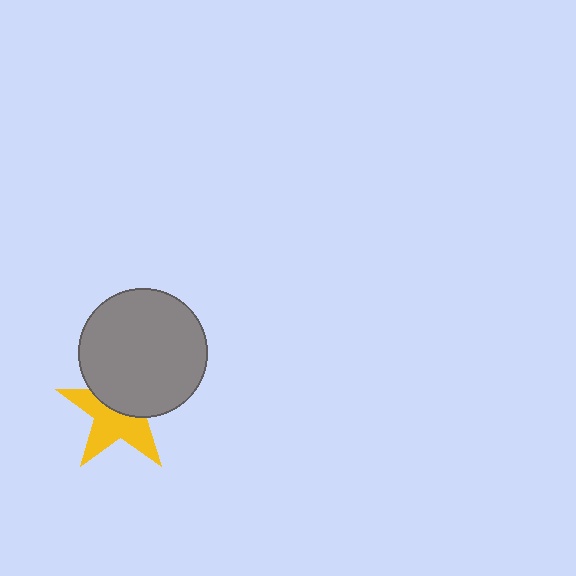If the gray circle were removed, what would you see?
You would see the complete yellow star.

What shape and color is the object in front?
The object in front is a gray circle.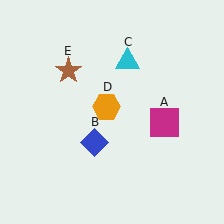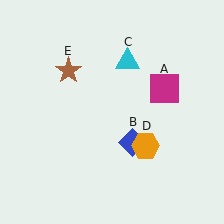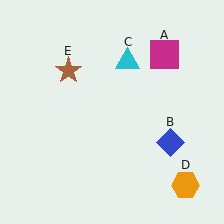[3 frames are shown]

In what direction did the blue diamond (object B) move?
The blue diamond (object B) moved right.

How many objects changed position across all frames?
3 objects changed position: magenta square (object A), blue diamond (object B), orange hexagon (object D).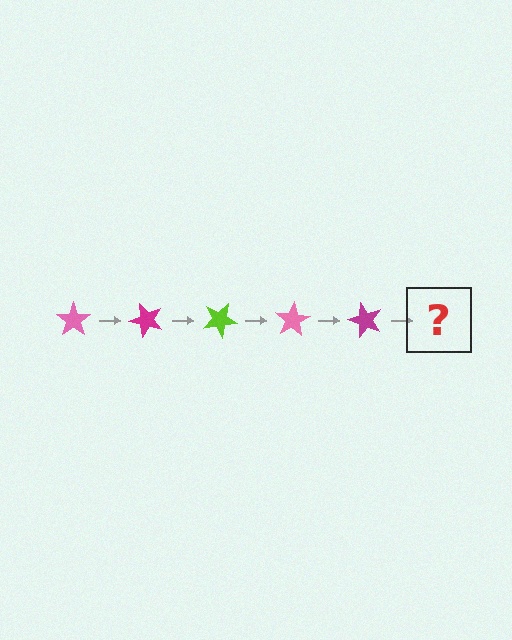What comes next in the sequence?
The next element should be a lime star, rotated 250 degrees from the start.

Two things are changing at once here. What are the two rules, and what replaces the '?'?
The two rules are that it rotates 50 degrees each step and the color cycles through pink, magenta, and lime. The '?' should be a lime star, rotated 250 degrees from the start.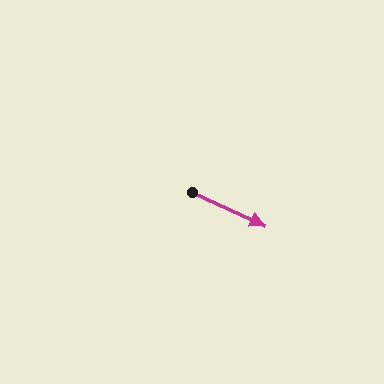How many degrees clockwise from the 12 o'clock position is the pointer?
Approximately 115 degrees.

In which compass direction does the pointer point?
Southeast.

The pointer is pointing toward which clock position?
Roughly 4 o'clock.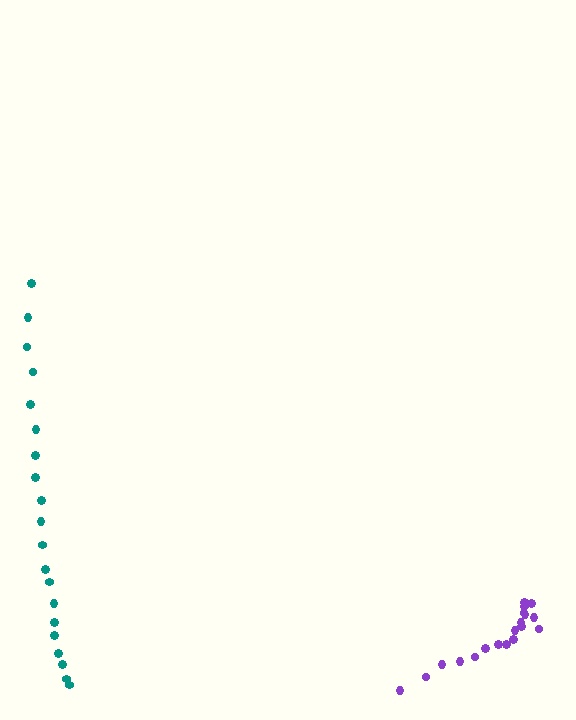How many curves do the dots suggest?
There are 2 distinct paths.